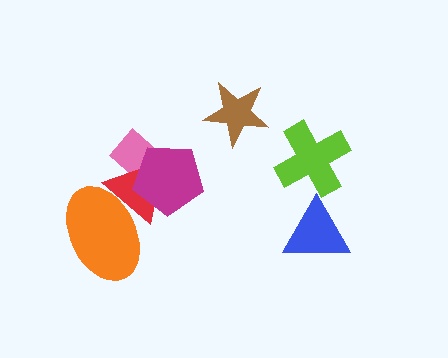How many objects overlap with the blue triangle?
0 objects overlap with the blue triangle.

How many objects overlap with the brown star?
0 objects overlap with the brown star.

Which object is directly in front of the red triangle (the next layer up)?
The magenta pentagon is directly in front of the red triangle.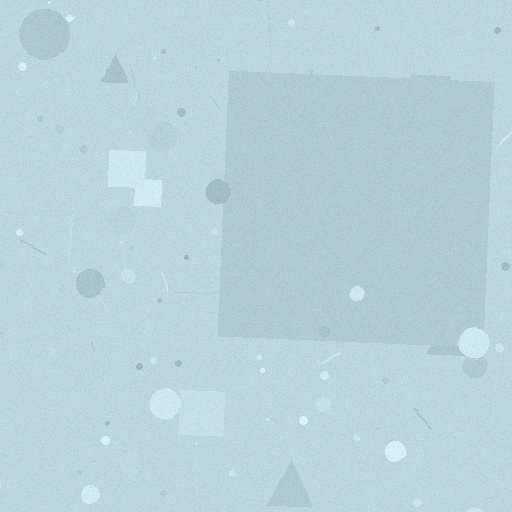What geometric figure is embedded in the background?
A square is embedded in the background.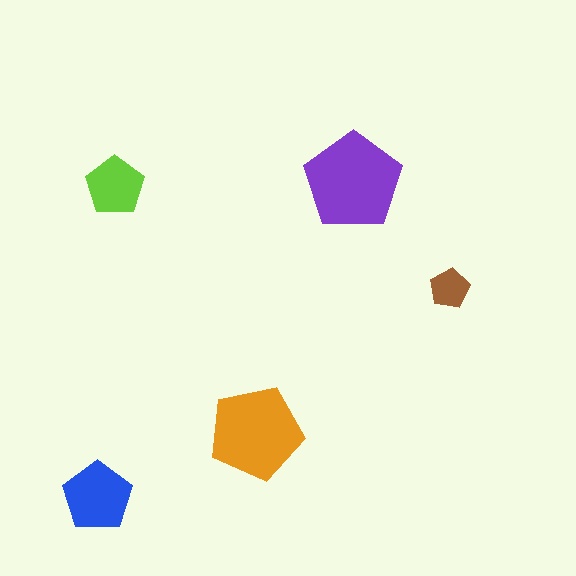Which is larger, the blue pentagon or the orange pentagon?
The orange one.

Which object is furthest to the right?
The brown pentagon is rightmost.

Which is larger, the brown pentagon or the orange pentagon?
The orange one.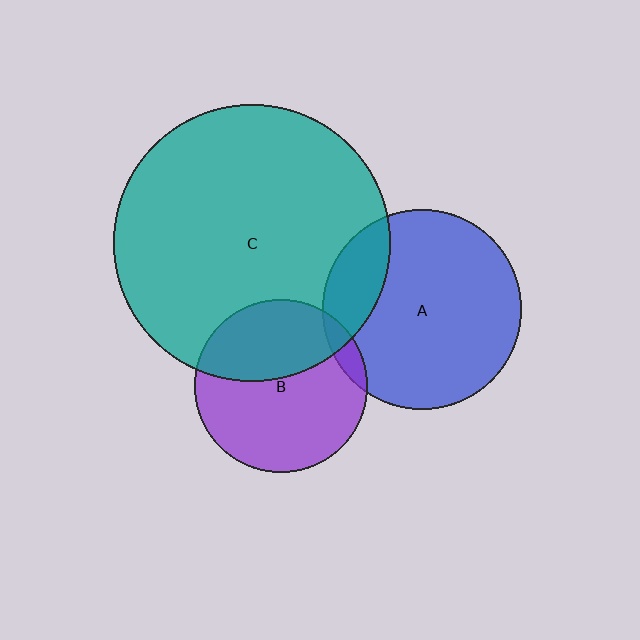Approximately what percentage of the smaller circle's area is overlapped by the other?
Approximately 40%.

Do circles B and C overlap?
Yes.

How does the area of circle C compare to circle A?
Approximately 1.9 times.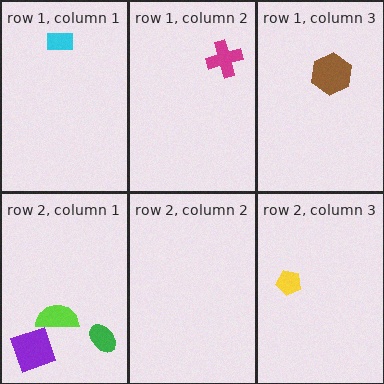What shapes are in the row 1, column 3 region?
The brown hexagon.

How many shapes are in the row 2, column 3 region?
1.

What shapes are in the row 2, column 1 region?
The lime semicircle, the green ellipse, the purple square.